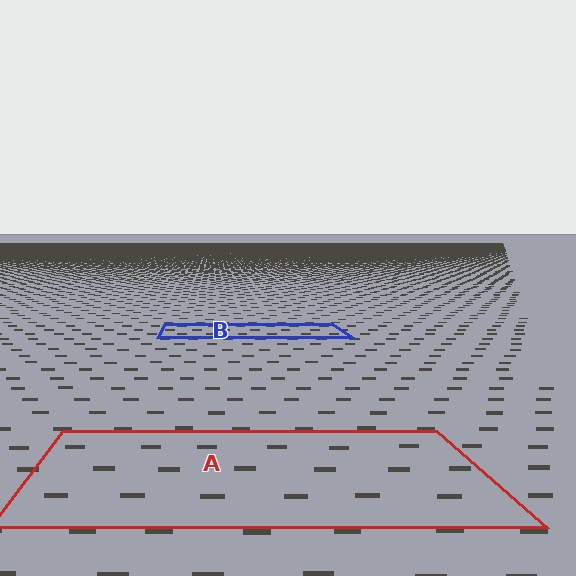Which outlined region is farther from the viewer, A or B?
Region B is farther from the viewer — the texture elements inside it appear smaller and more densely packed.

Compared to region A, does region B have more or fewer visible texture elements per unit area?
Region B has more texture elements per unit area — they are packed more densely because it is farther away.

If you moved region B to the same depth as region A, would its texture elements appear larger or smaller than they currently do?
They would appear larger. At a closer depth, the same texture elements are projected at a bigger on-screen size.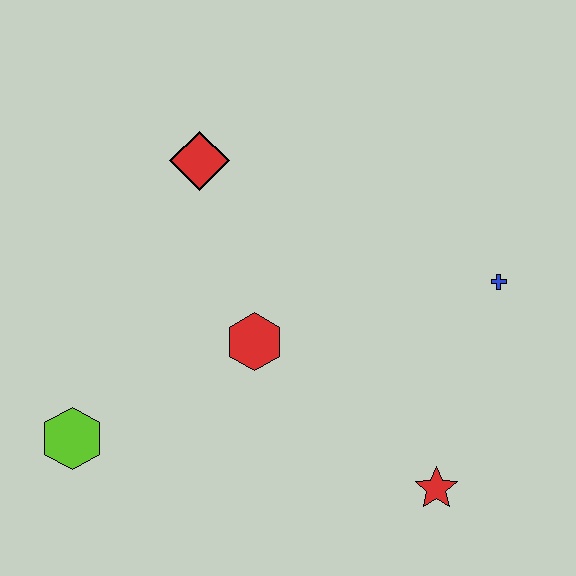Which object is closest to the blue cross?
The red star is closest to the blue cross.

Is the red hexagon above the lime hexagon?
Yes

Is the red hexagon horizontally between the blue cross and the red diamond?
Yes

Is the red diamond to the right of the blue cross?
No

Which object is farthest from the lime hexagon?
The blue cross is farthest from the lime hexagon.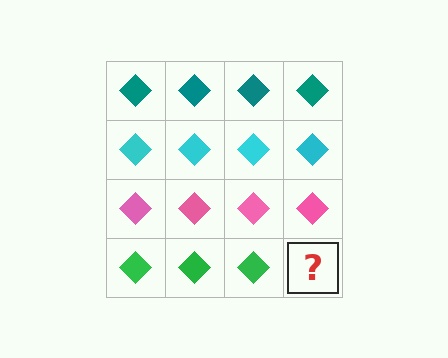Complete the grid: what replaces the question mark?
The question mark should be replaced with a green diamond.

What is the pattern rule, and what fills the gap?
The rule is that each row has a consistent color. The gap should be filled with a green diamond.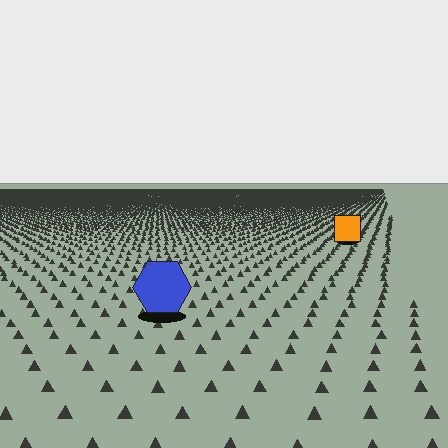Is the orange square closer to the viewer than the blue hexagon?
No. The blue hexagon is closer — you can tell from the texture gradient: the ground texture is coarser near it.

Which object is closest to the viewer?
The blue hexagon is closest. The texture marks near it are larger and more spread out.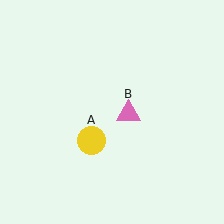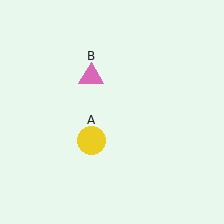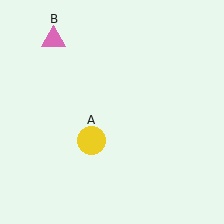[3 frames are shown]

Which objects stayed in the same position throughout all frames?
Yellow circle (object A) remained stationary.